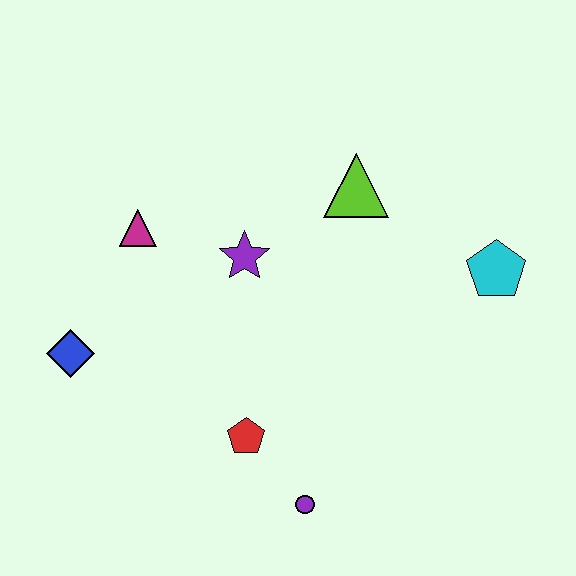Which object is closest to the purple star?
The magenta triangle is closest to the purple star.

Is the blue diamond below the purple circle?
No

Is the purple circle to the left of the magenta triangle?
No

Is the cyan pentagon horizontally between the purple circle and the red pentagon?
No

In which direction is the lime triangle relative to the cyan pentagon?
The lime triangle is to the left of the cyan pentagon.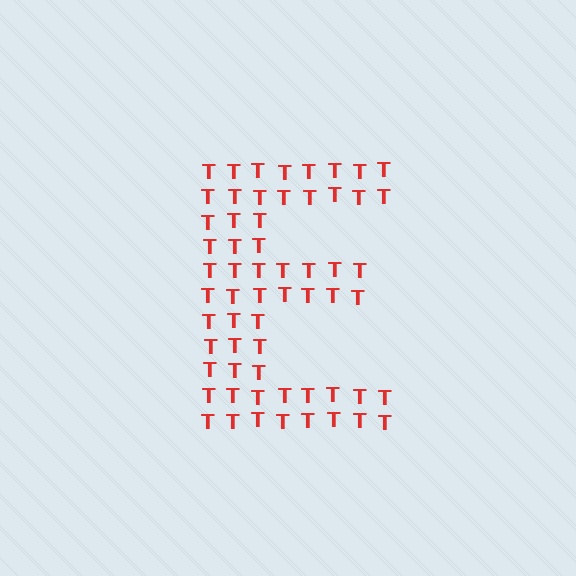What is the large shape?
The large shape is the letter E.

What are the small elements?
The small elements are letter T's.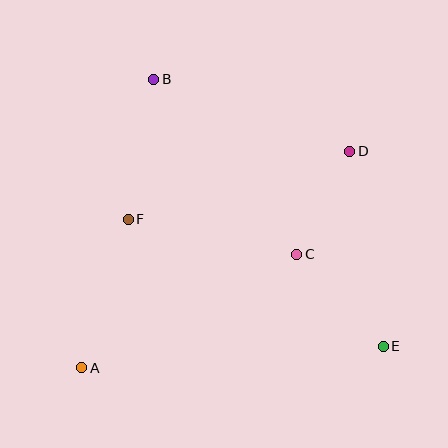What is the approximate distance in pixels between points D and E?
The distance between D and E is approximately 198 pixels.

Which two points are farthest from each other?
Points B and E are farthest from each other.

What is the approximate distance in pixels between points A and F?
The distance between A and F is approximately 156 pixels.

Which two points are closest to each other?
Points C and D are closest to each other.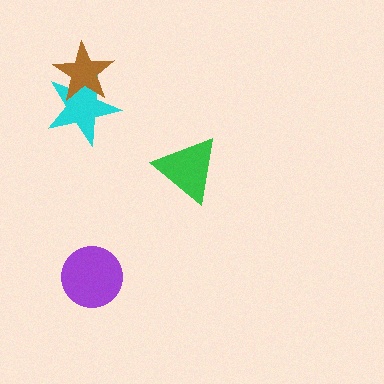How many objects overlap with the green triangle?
0 objects overlap with the green triangle.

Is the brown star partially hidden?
No, no other shape covers it.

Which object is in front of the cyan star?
The brown star is in front of the cyan star.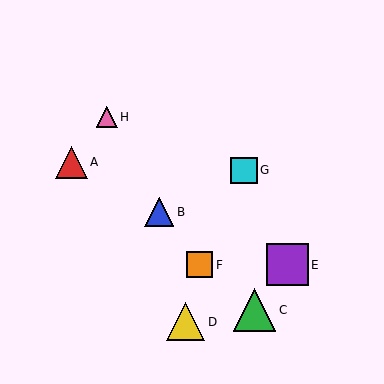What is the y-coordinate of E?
Object E is at y≈265.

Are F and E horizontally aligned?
Yes, both are at y≈265.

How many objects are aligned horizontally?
2 objects (E, F) are aligned horizontally.